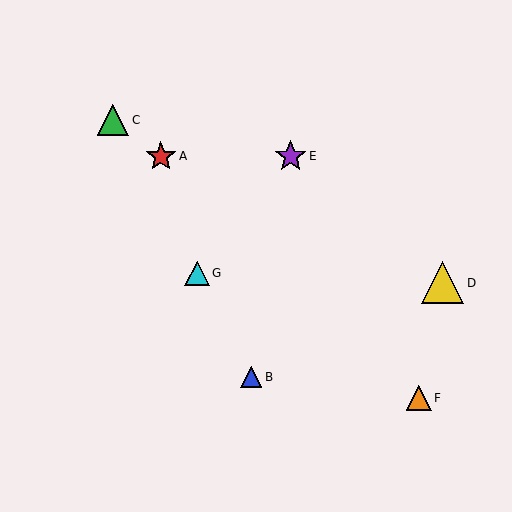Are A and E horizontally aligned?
Yes, both are at y≈156.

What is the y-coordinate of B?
Object B is at y≈377.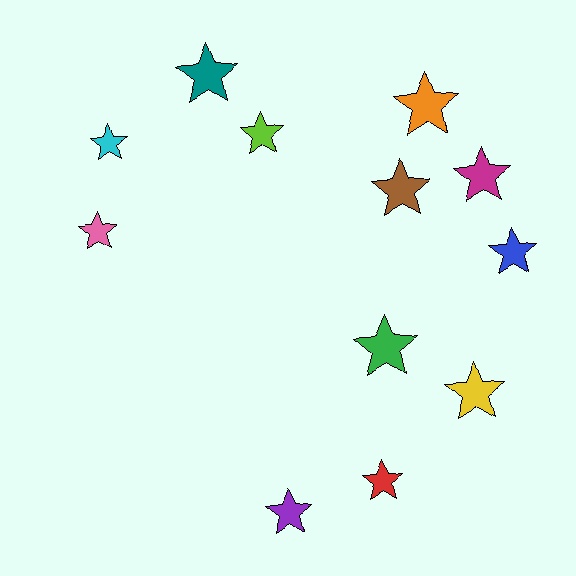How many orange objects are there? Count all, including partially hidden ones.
There is 1 orange object.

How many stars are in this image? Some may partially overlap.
There are 12 stars.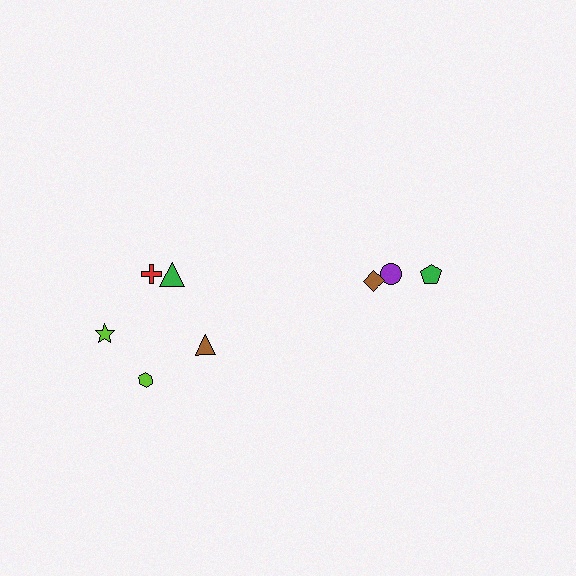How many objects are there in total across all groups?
There are 8 objects.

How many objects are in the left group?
There are 5 objects.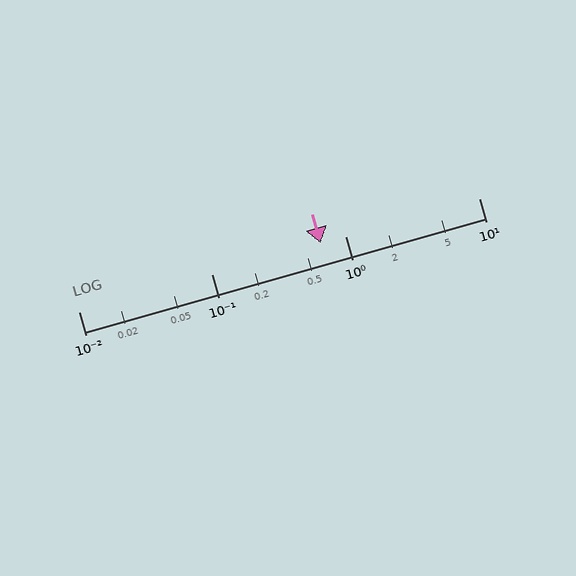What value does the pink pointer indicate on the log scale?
The pointer indicates approximately 0.65.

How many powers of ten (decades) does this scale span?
The scale spans 3 decades, from 0.01 to 10.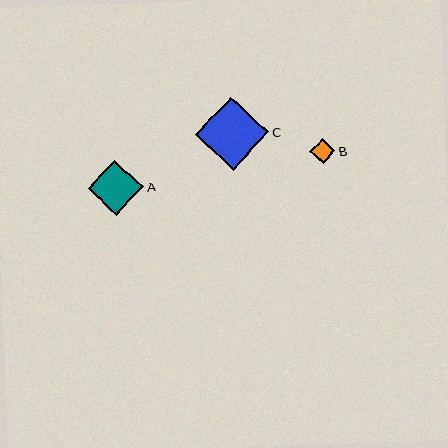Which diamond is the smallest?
Diamond B is the smallest with a size of approximately 25 pixels.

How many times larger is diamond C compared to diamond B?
Diamond C is approximately 2.9 times the size of diamond B.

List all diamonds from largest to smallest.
From largest to smallest: C, A, B.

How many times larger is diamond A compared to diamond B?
Diamond A is approximately 2.2 times the size of diamond B.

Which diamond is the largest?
Diamond C is the largest with a size of approximately 73 pixels.